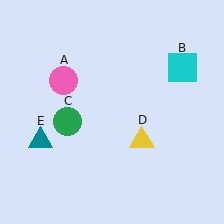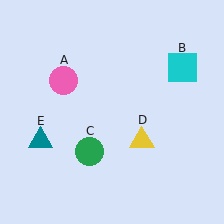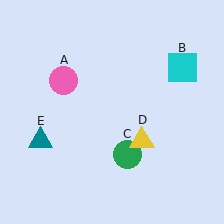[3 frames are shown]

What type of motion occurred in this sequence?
The green circle (object C) rotated counterclockwise around the center of the scene.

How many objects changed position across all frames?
1 object changed position: green circle (object C).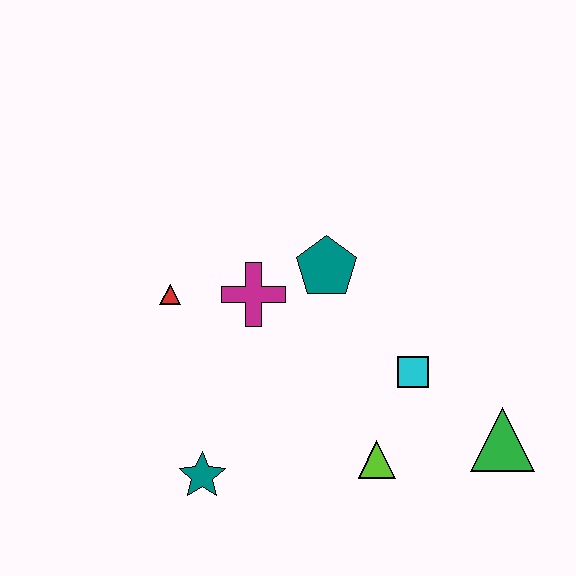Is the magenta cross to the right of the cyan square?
No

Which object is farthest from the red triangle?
The green triangle is farthest from the red triangle.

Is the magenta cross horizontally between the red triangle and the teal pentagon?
Yes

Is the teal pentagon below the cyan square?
No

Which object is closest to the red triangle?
The magenta cross is closest to the red triangle.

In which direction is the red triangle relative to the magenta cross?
The red triangle is to the left of the magenta cross.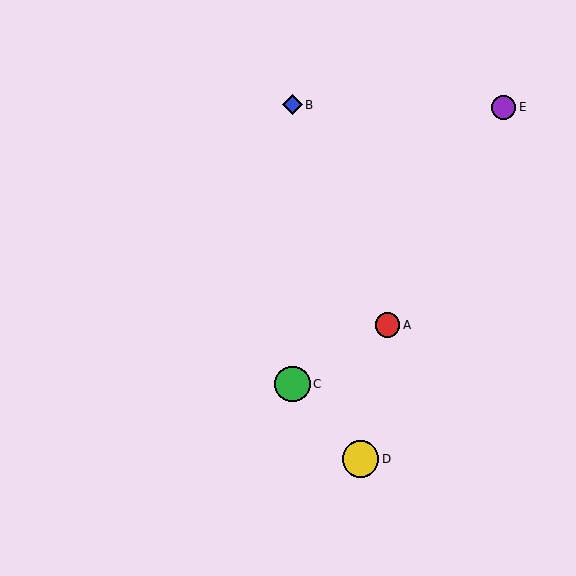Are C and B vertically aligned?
Yes, both are at x≈292.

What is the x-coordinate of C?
Object C is at x≈292.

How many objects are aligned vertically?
2 objects (B, C) are aligned vertically.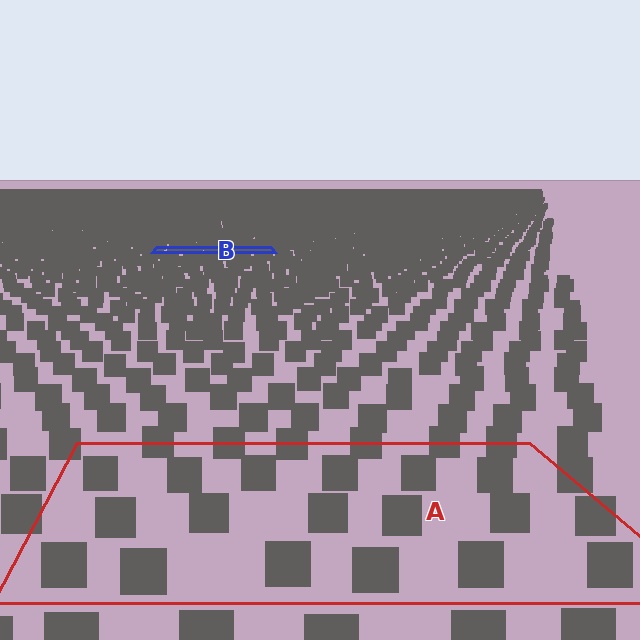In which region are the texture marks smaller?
The texture marks are smaller in region B, because it is farther away.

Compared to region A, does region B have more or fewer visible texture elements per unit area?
Region B has more texture elements per unit area — they are packed more densely because it is farther away.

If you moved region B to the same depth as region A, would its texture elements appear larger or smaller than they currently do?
They would appear larger. At a closer depth, the same texture elements are projected at a bigger on-screen size.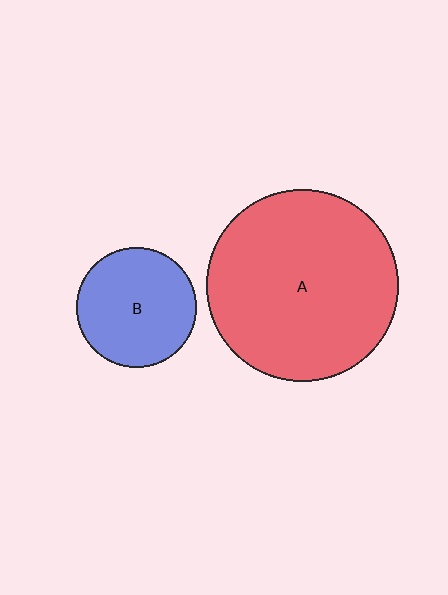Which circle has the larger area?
Circle A (red).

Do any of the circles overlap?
No, none of the circles overlap.